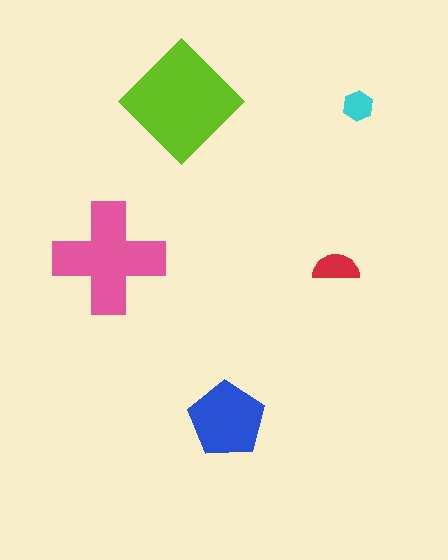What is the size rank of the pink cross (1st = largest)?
2nd.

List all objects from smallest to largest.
The cyan hexagon, the red semicircle, the blue pentagon, the pink cross, the lime diamond.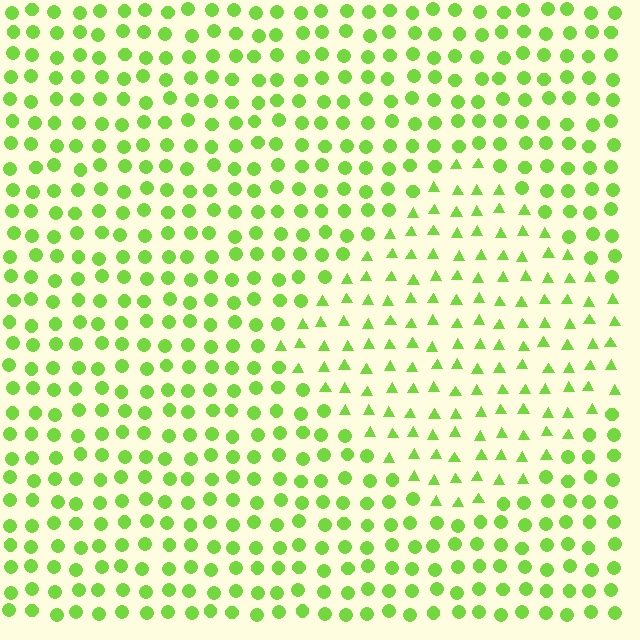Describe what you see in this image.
The image is filled with small lime elements arranged in a uniform grid. A diamond-shaped region contains triangles, while the surrounding area contains circles. The boundary is defined purely by the change in element shape.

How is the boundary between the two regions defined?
The boundary is defined by a change in element shape: triangles inside vs. circles outside. All elements share the same color and spacing.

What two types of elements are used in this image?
The image uses triangles inside the diamond region and circles outside it.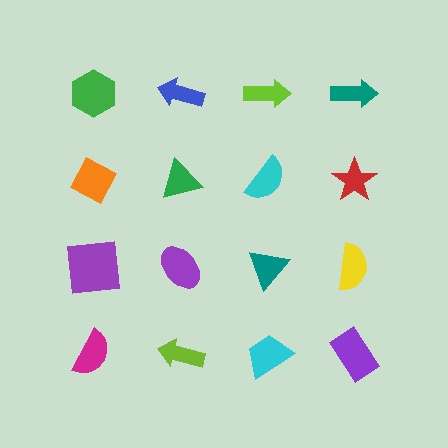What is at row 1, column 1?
A green hexagon.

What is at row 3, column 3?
A teal triangle.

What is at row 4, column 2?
A lime arrow.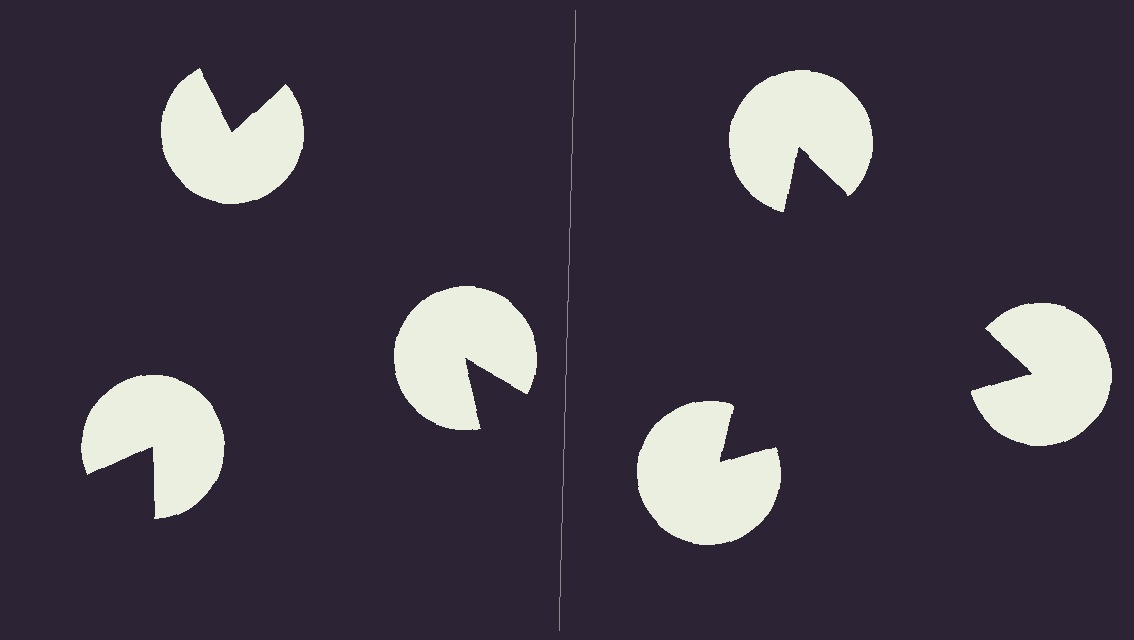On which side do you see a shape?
An illusory triangle appears on the right side. On the left side the wedge cuts are rotated, so no coherent shape forms.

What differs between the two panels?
The pac-man discs are positioned identically on both sides; only the wedge orientations differ. On the right they align to a triangle; on the left they are misaligned.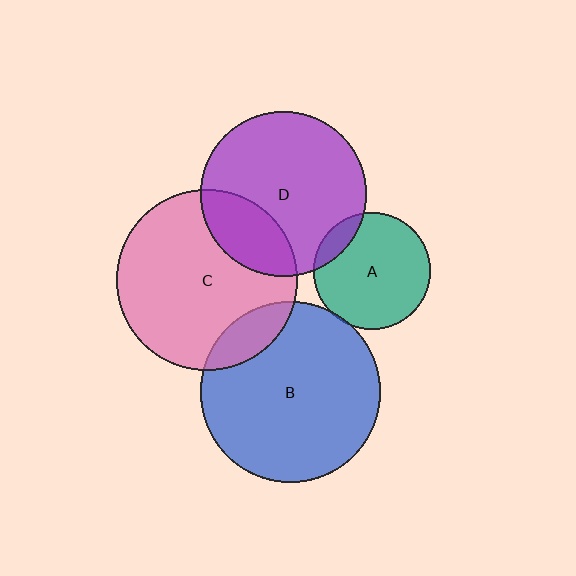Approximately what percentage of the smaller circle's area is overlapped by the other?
Approximately 15%.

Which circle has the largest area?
Circle C (pink).